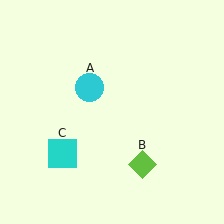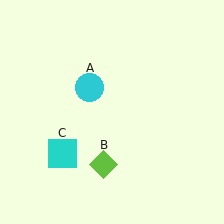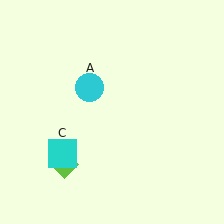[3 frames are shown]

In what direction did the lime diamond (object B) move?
The lime diamond (object B) moved left.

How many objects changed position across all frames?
1 object changed position: lime diamond (object B).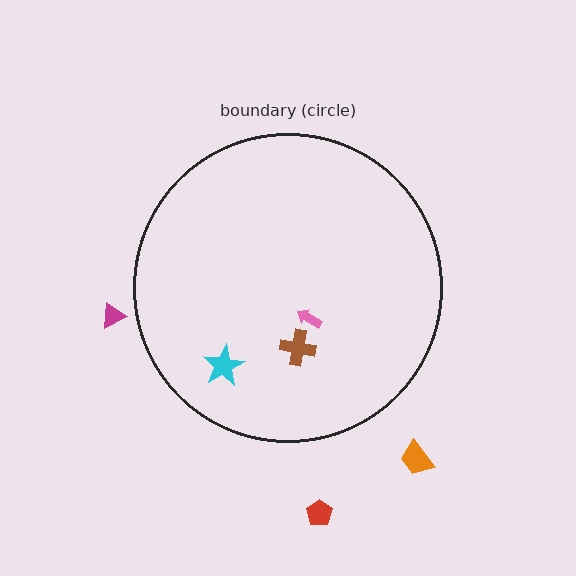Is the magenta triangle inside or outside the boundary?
Outside.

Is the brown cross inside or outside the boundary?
Inside.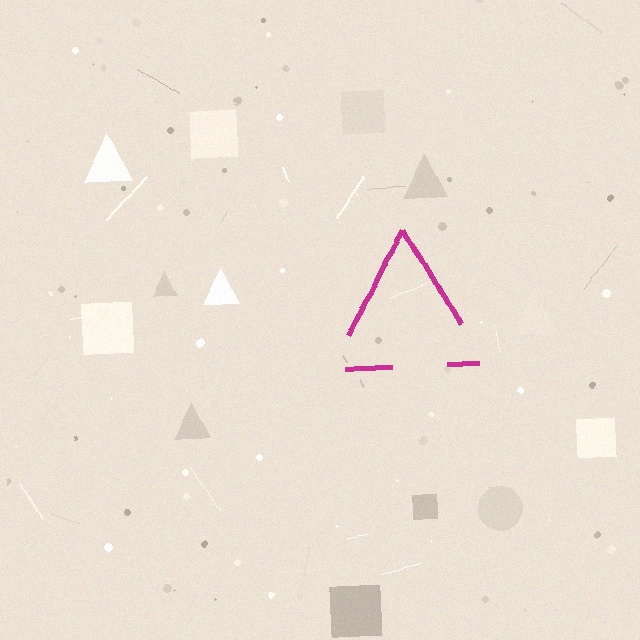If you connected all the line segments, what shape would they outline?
They would outline a triangle.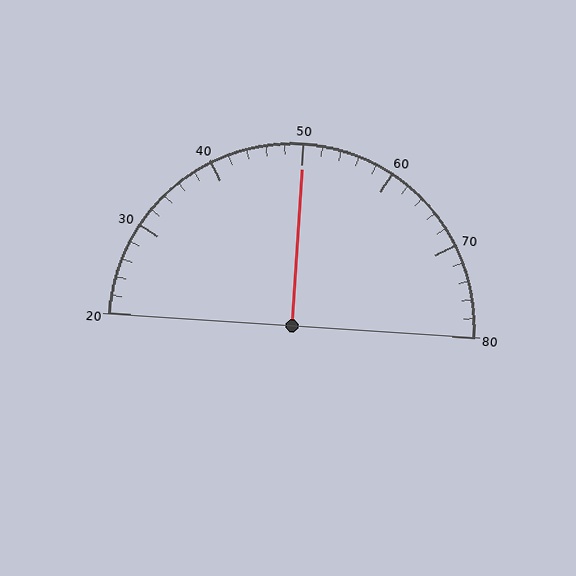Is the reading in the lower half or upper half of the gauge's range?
The reading is in the upper half of the range (20 to 80).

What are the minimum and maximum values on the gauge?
The gauge ranges from 20 to 80.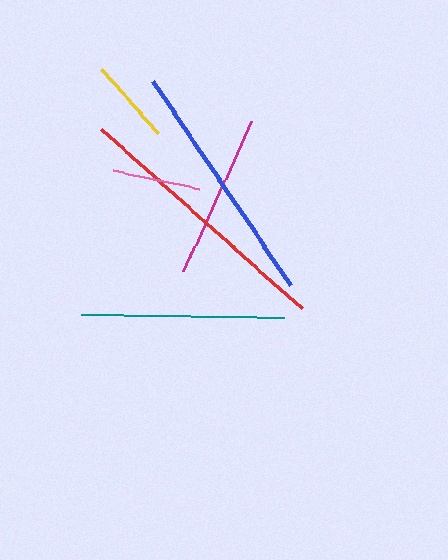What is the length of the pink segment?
The pink segment is approximately 89 pixels long.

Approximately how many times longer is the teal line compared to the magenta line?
The teal line is approximately 1.2 times the length of the magenta line.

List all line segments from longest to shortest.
From longest to shortest: red, blue, teal, magenta, pink, yellow.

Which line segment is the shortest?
The yellow line is the shortest at approximately 86 pixels.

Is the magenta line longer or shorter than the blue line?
The blue line is longer than the magenta line.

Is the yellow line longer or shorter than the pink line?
The pink line is longer than the yellow line.